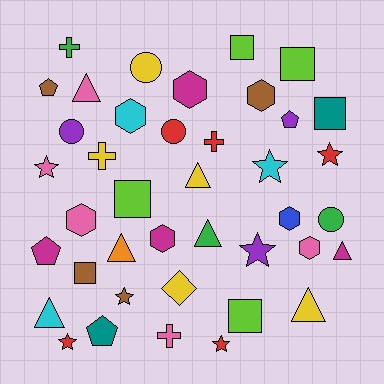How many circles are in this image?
There are 4 circles.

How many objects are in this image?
There are 40 objects.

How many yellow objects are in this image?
There are 5 yellow objects.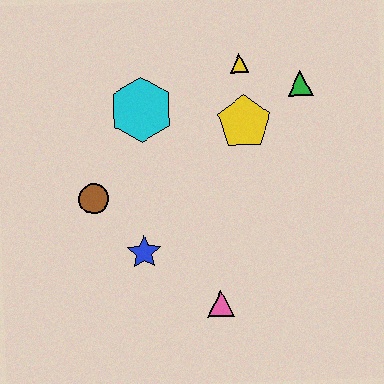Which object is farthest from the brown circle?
The green triangle is farthest from the brown circle.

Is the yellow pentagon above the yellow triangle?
No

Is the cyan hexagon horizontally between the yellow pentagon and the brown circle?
Yes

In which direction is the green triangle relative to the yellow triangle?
The green triangle is to the right of the yellow triangle.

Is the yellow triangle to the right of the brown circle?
Yes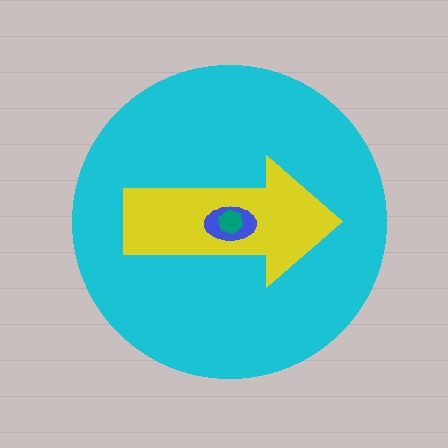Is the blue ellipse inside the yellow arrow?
Yes.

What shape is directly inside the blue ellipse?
The teal hexagon.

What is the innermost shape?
The teal hexagon.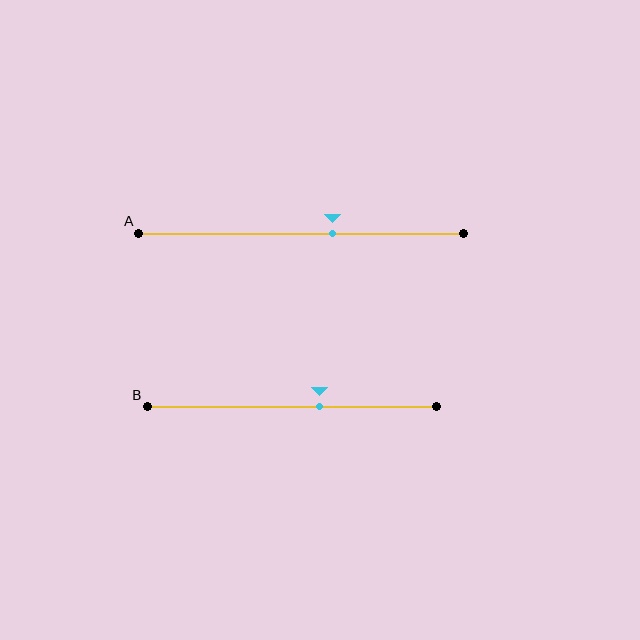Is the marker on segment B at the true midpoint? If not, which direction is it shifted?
No, the marker on segment B is shifted to the right by about 10% of the segment length.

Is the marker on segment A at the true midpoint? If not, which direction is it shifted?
No, the marker on segment A is shifted to the right by about 10% of the segment length.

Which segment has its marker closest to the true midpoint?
Segment B has its marker closest to the true midpoint.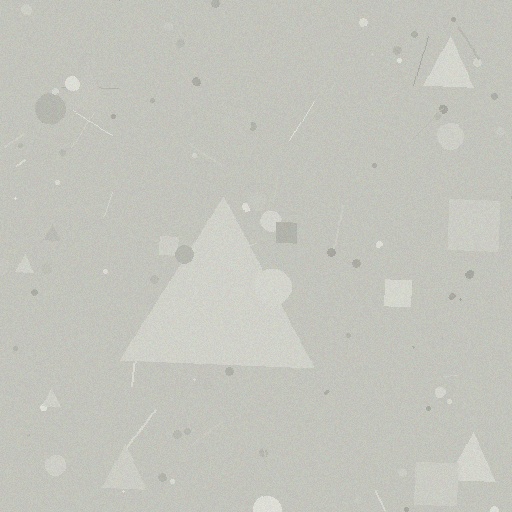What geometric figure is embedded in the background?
A triangle is embedded in the background.